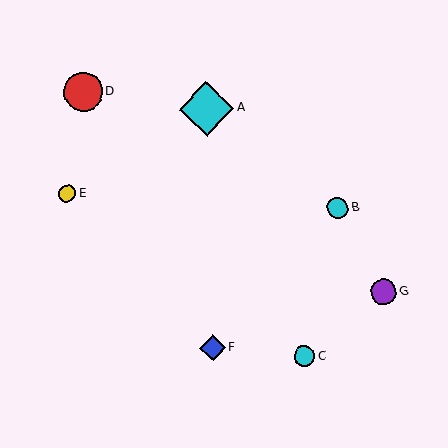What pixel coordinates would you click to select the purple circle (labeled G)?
Click at (383, 292) to select the purple circle G.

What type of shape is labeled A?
Shape A is a cyan diamond.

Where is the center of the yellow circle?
The center of the yellow circle is at (67, 193).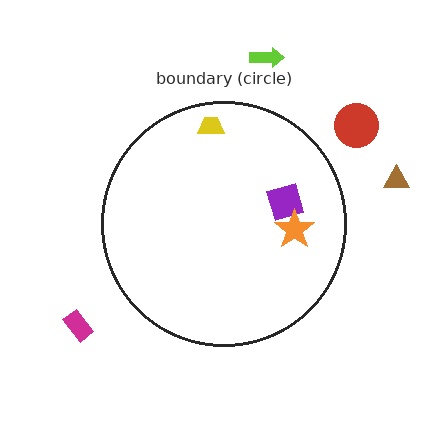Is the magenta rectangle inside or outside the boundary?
Outside.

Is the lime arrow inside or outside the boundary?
Outside.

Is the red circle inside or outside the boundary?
Outside.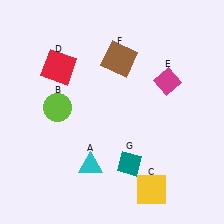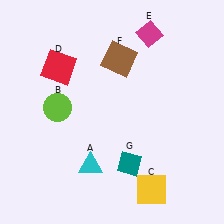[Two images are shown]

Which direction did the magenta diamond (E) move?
The magenta diamond (E) moved up.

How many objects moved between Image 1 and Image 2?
1 object moved between the two images.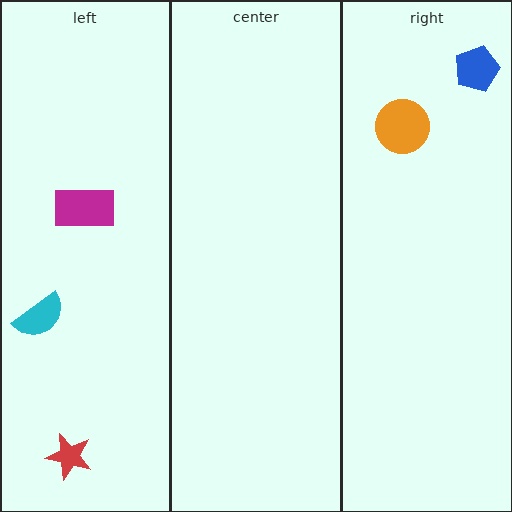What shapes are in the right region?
The blue pentagon, the orange circle.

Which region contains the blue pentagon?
The right region.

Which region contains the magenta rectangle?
The left region.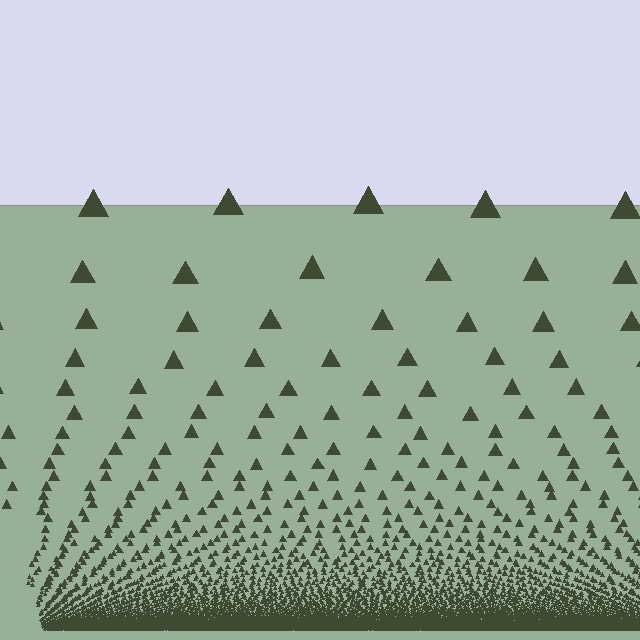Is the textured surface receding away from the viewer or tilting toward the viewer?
The surface appears to tilt toward the viewer. Texture elements get larger and sparser toward the top.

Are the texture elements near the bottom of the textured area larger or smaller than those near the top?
Smaller. The gradient is inverted — elements near the bottom are smaller and denser.